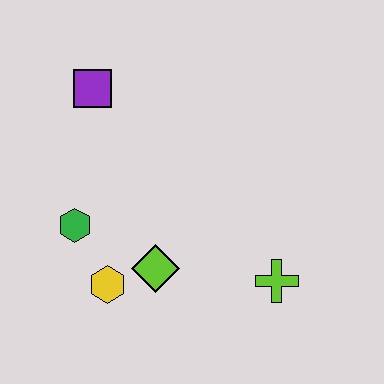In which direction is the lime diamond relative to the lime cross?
The lime diamond is to the left of the lime cross.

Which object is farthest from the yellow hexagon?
The purple square is farthest from the yellow hexagon.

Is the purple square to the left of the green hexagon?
No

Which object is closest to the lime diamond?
The yellow hexagon is closest to the lime diamond.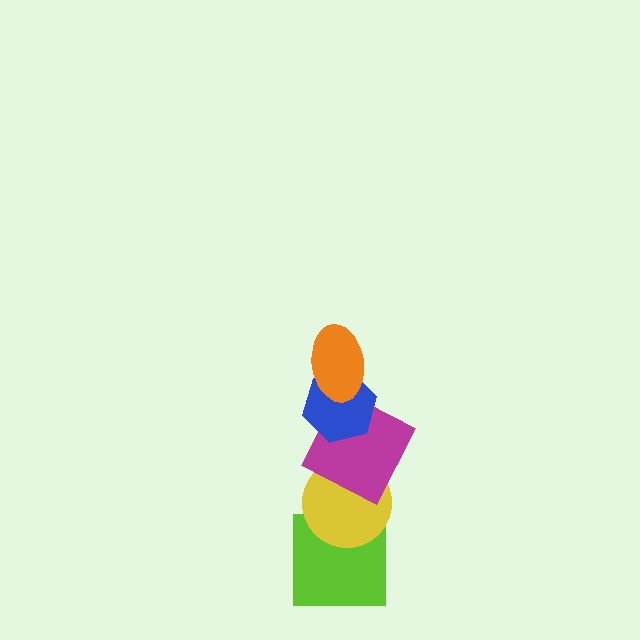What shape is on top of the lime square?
The yellow circle is on top of the lime square.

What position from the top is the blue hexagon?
The blue hexagon is 2nd from the top.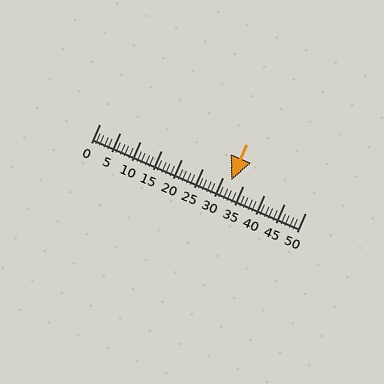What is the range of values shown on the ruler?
The ruler shows values from 0 to 50.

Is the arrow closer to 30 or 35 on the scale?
The arrow is closer to 30.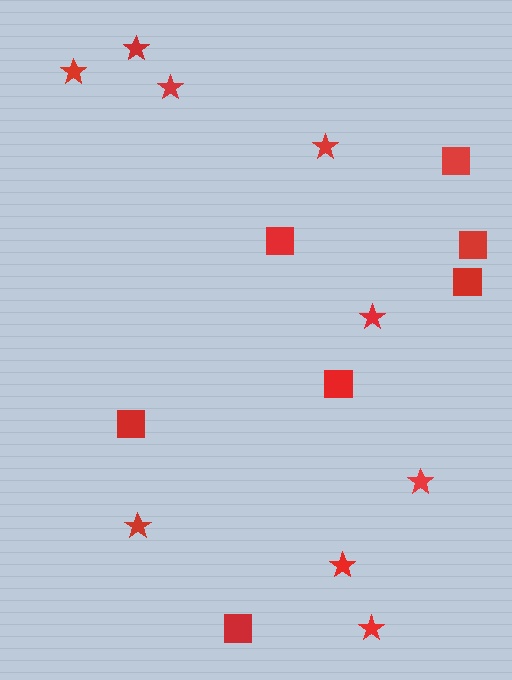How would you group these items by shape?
There are 2 groups: one group of stars (9) and one group of squares (7).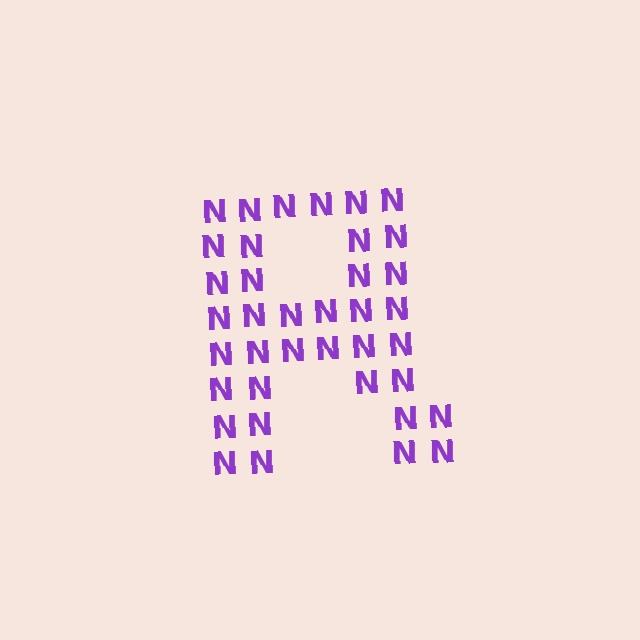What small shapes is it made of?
It is made of small letter N's.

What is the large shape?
The large shape is the letter R.